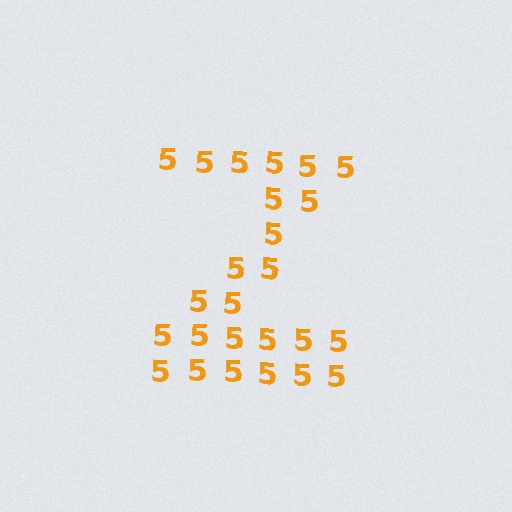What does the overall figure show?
The overall figure shows the letter Z.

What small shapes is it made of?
It is made of small digit 5's.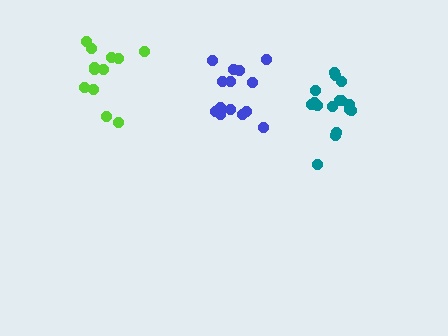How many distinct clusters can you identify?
There are 3 distinct clusters.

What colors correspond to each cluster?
The clusters are colored: blue, teal, lime.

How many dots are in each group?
Group 1: 14 dots, Group 2: 16 dots, Group 3: 12 dots (42 total).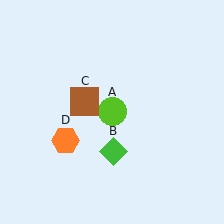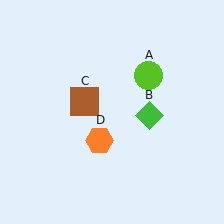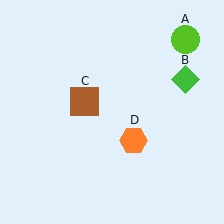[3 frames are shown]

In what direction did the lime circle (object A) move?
The lime circle (object A) moved up and to the right.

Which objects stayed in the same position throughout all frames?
Brown square (object C) remained stationary.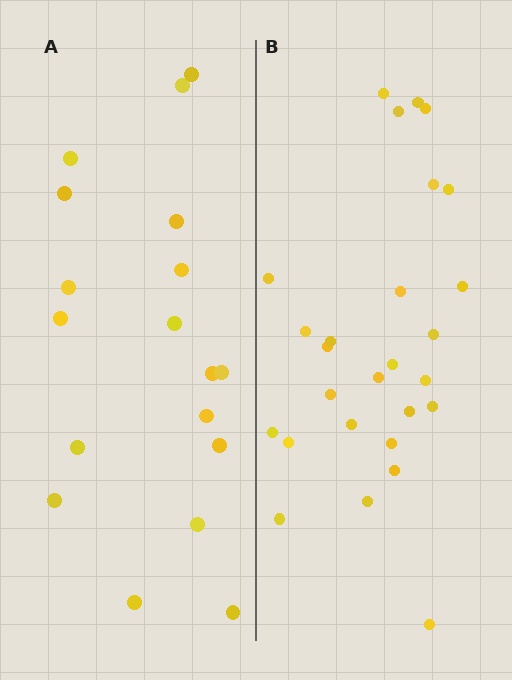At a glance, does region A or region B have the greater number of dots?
Region B (the right region) has more dots.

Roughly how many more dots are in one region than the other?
Region B has roughly 8 or so more dots than region A.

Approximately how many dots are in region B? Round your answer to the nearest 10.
About 30 dots. (The exact count is 27, which rounds to 30.)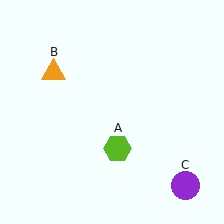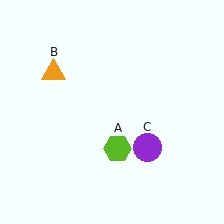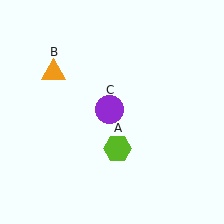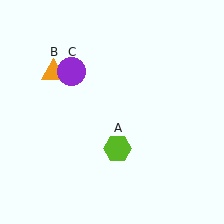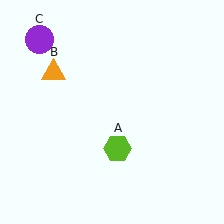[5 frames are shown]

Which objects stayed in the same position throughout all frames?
Lime hexagon (object A) and orange triangle (object B) remained stationary.